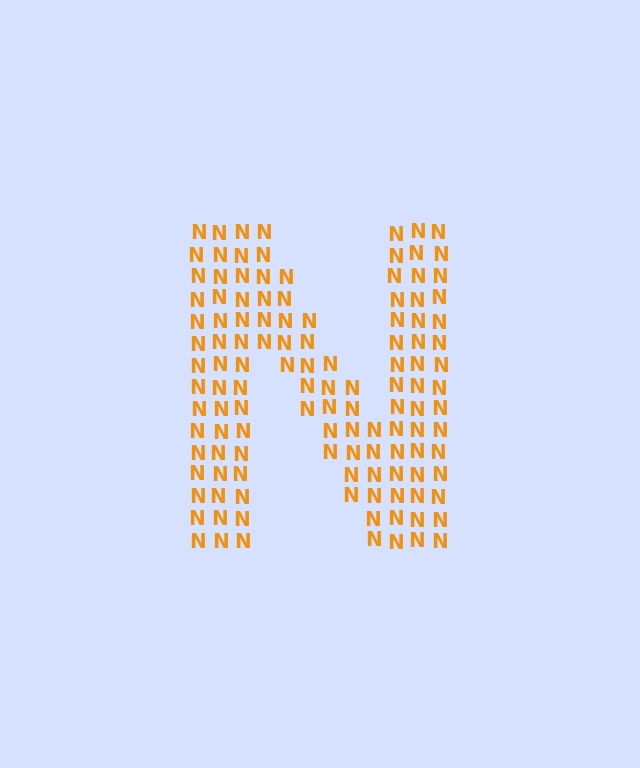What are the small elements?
The small elements are letter N's.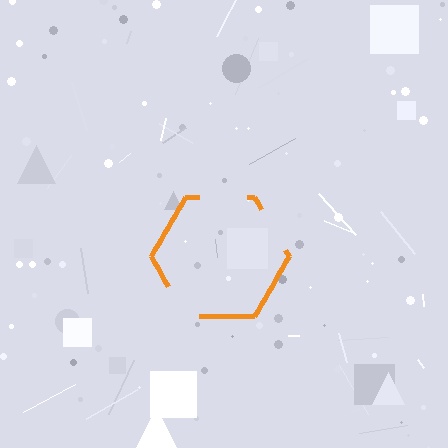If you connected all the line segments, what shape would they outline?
They would outline a hexagon.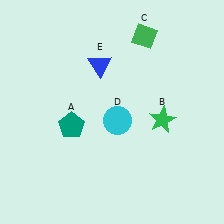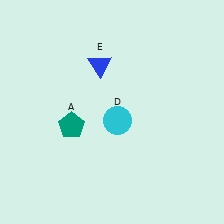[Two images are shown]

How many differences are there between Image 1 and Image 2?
There are 2 differences between the two images.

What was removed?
The green star (B), the green diamond (C) were removed in Image 2.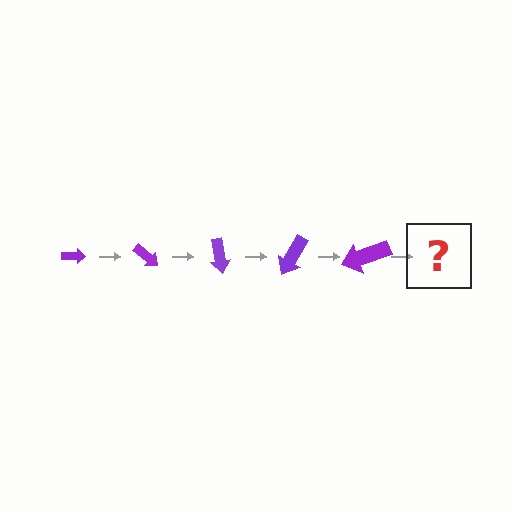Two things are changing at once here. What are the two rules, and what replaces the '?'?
The two rules are that the arrow grows larger each step and it rotates 40 degrees each step. The '?' should be an arrow, larger than the previous one and rotated 200 degrees from the start.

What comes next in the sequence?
The next element should be an arrow, larger than the previous one and rotated 200 degrees from the start.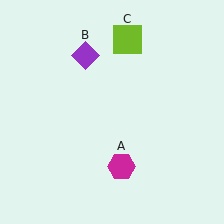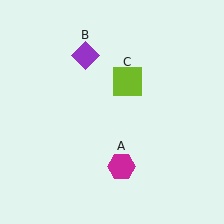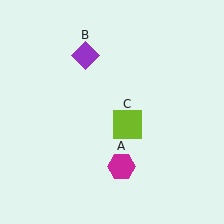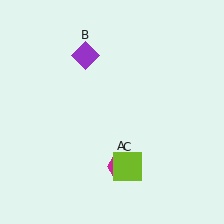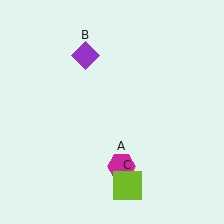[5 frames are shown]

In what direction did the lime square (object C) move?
The lime square (object C) moved down.